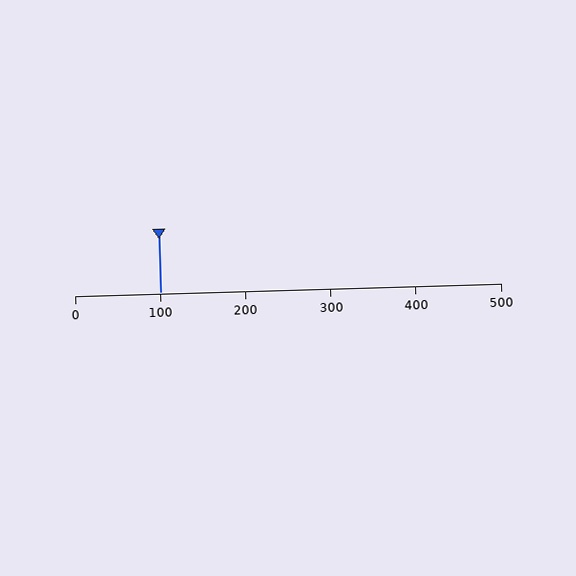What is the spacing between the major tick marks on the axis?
The major ticks are spaced 100 apart.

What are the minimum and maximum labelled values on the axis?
The axis runs from 0 to 500.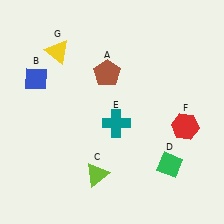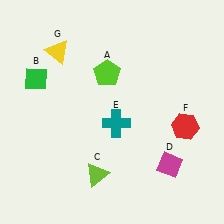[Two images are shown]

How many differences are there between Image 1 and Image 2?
There are 3 differences between the two images.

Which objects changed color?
A changed from brown to lime. B changed from blue to green. D changed from green to magenta.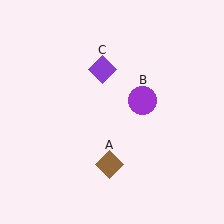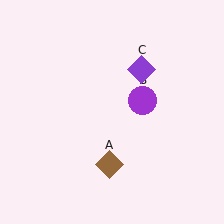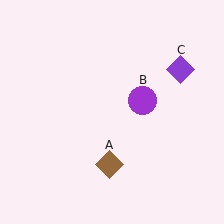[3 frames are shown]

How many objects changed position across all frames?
1 object changed position: purple diamond (object C).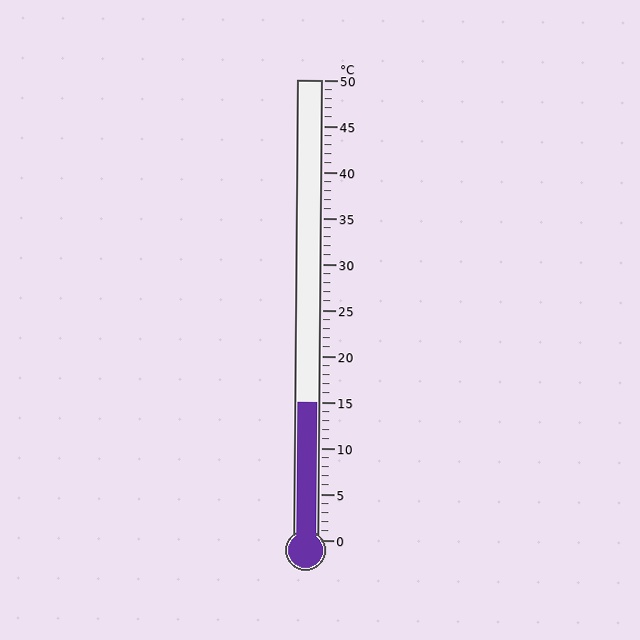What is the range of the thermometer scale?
The thermometer scale ranges from 0°C to 50°C.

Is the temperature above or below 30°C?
The temperature is below 30°C.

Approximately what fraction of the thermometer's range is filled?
The thermometer is filled to approximately 30% of its range.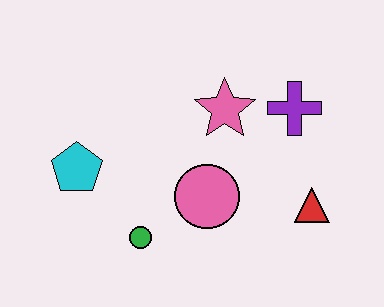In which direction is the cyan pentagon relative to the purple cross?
The cyan pentagon is to the left of the purple cross.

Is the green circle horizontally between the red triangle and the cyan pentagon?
Yes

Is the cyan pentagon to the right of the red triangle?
No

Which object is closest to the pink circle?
The green circle is closest to the pink circle.